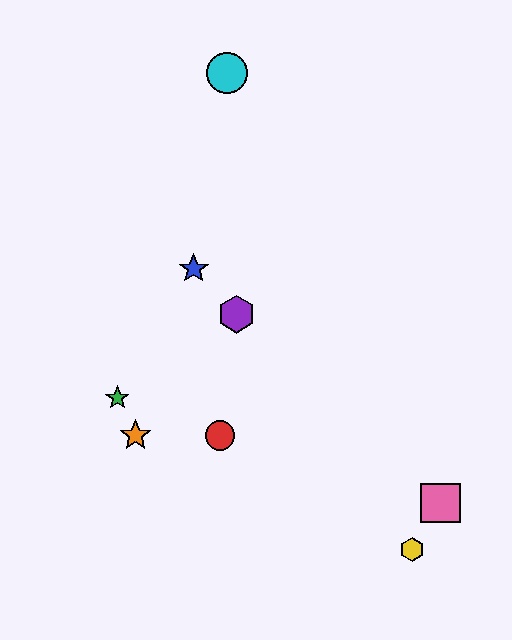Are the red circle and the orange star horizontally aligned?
Yes, both are at y≈435.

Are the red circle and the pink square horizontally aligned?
No, the red circle is at y≈435 and the pink square is at y≈503.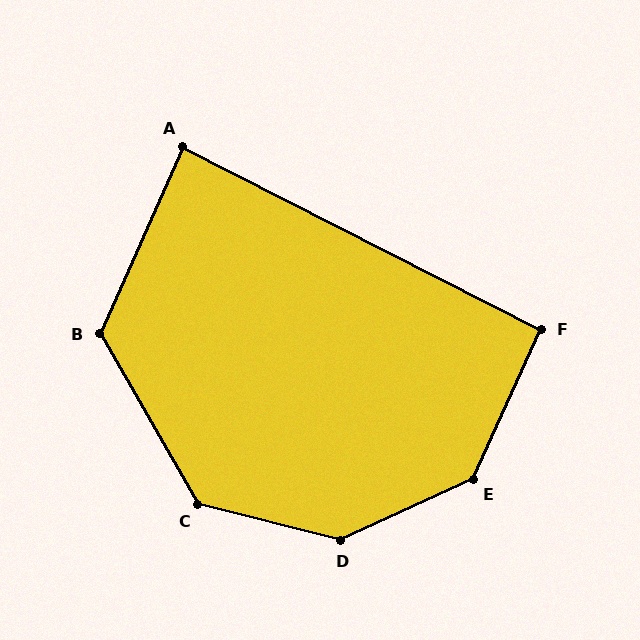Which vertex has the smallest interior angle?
A, at approximately 87 degrees.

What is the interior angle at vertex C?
Approximately 134 degrees (obtuse).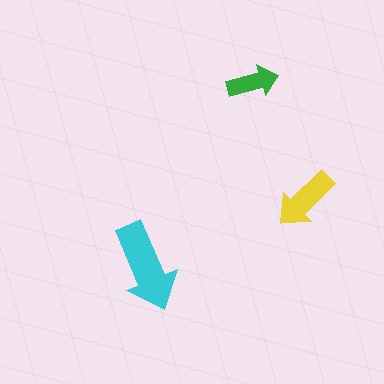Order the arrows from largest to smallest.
the cyan one, the yellow one, the green one.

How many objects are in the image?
There are 3 objects in the image.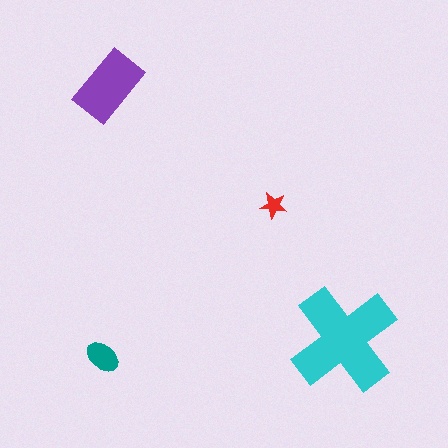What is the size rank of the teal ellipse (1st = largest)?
3rd.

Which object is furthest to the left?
The teal ellipse is leftmost.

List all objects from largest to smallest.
The cyan cross, the purple rectangle, the teal ellipse, the red star.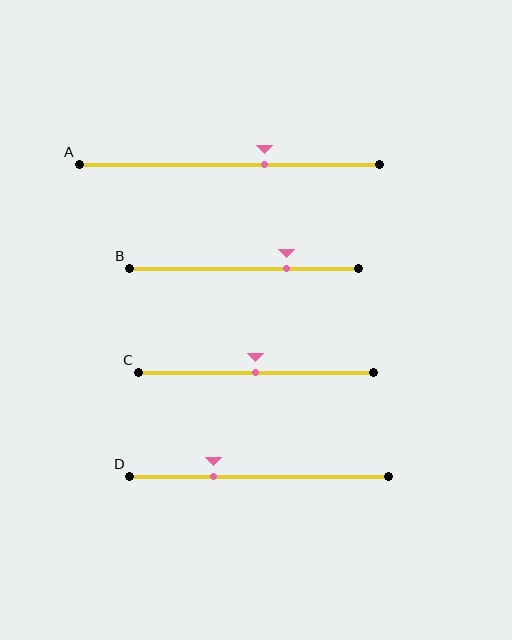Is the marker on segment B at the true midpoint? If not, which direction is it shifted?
No, the marker on segment B is shifted to the right by about 19% of the segment length.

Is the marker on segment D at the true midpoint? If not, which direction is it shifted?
No, the marker on segment D is shifted to the left by about 18% of the segment length.